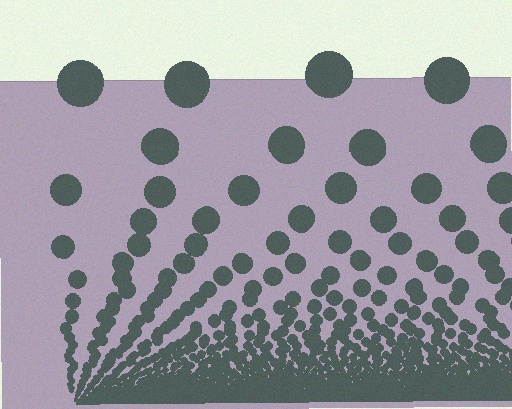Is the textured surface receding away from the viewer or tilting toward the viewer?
The surface appears to tilt toward the viewer. Texture elements get larger and sparser toward the top.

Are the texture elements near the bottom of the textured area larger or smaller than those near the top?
Smaller. The gradient is inverted — elements near the bottom are smaller and denser.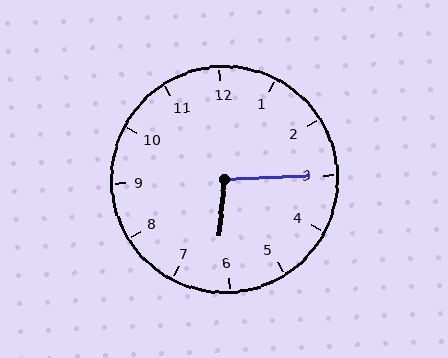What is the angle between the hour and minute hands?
Approximately 98 degrees.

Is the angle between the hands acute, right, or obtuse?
It is obtuse.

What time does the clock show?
6:15.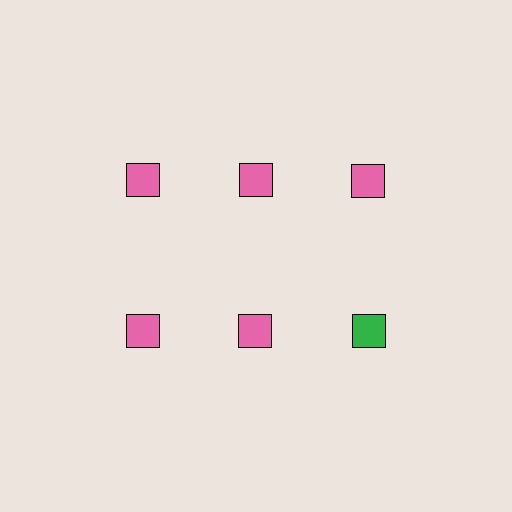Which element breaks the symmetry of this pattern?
The green square in the second row, center column breaks the symmetry. All other shapes are pink squares.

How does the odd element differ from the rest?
It has a different color: green instead of pink.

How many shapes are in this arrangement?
There are 6 shapes arranged in a grid pattern.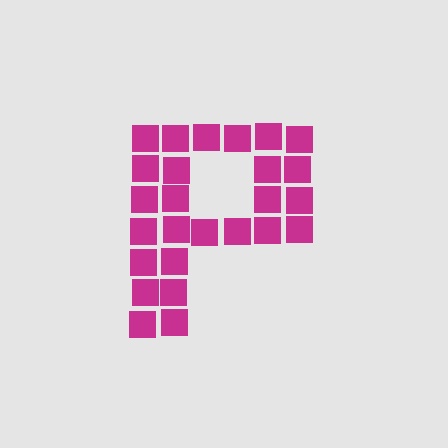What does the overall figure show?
The overall figure shows the letter P.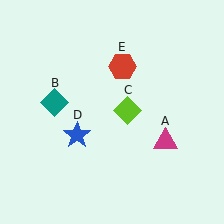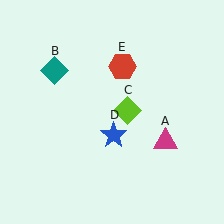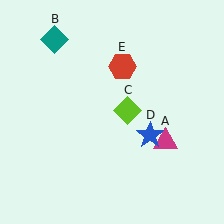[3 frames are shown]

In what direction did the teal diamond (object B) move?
The teal diamond (object B) moved up.